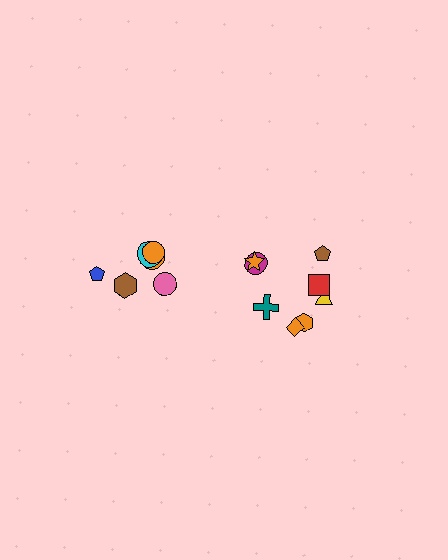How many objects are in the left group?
There are 6 objects.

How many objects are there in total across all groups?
There are 14 objects.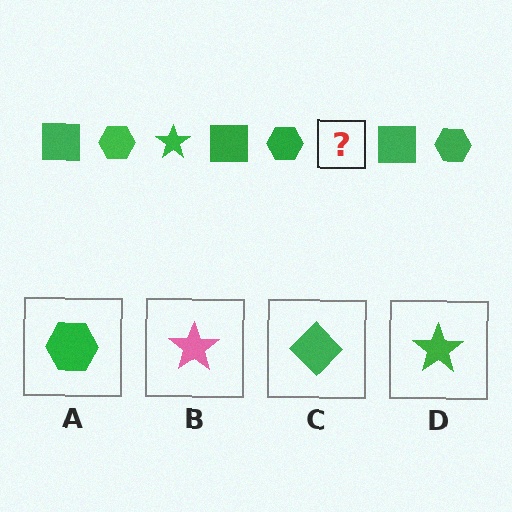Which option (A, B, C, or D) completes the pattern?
D.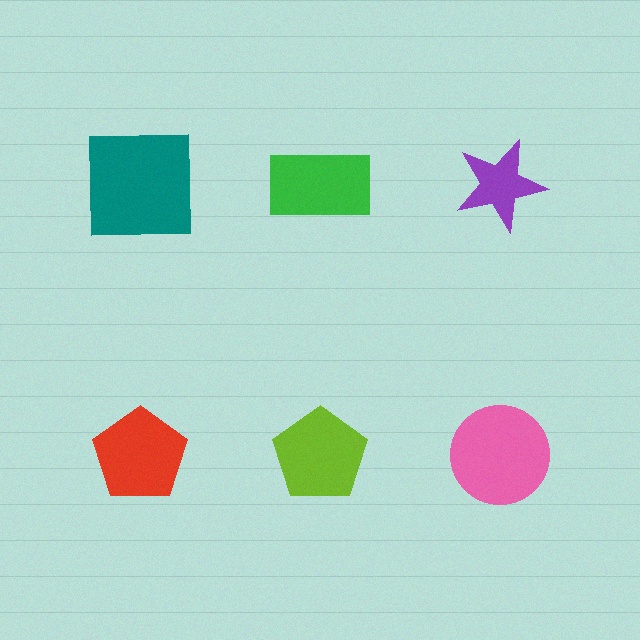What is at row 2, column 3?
A pink circle.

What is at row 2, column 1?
A red pentagon.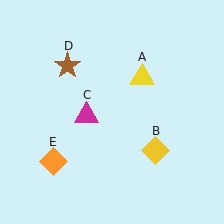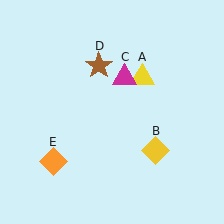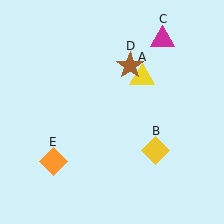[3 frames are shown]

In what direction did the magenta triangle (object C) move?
The magenta triangle (object C) moved up and to the right.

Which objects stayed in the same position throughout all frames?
Yellow triangle (object A) and yellow diamond (object B) and orange diamond (object E) remained stationary.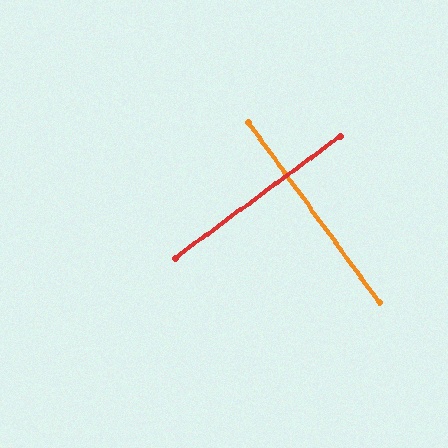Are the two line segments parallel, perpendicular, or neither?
Perpendicular — they meet at approximately 90°.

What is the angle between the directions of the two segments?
Approximately 90 degrees.